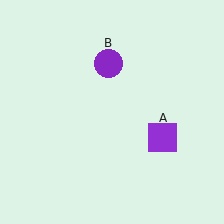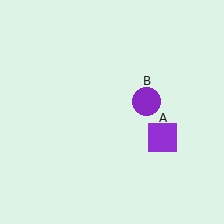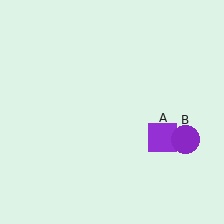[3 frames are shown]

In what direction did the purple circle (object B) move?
The purple circle (object B) moved down and to the right.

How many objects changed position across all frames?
1 object changed position: purple circle (object B).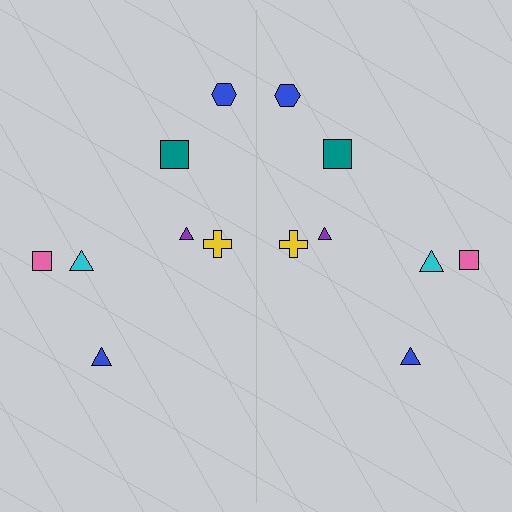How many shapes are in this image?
There are 14 shapes in this image.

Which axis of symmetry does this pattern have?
The pattern has a vertical axis of symmetry running through the center of the image.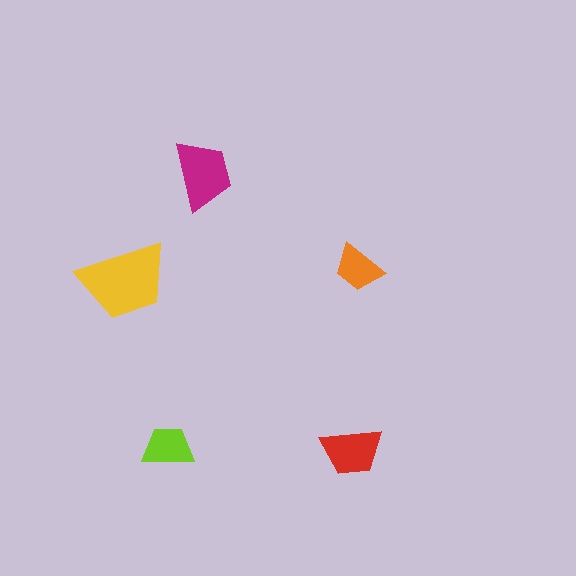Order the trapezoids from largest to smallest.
the yellow one, the magenta one, the red one, the lime one, the orange one.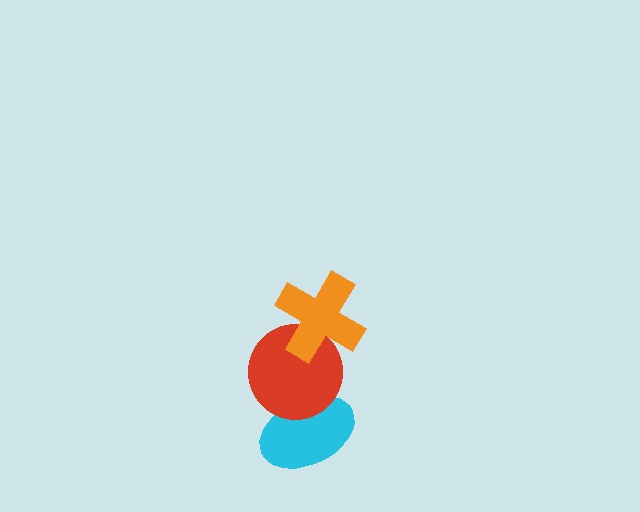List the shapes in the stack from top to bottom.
From top to bottom: the orange cross, the red circle, the cyan ellipse.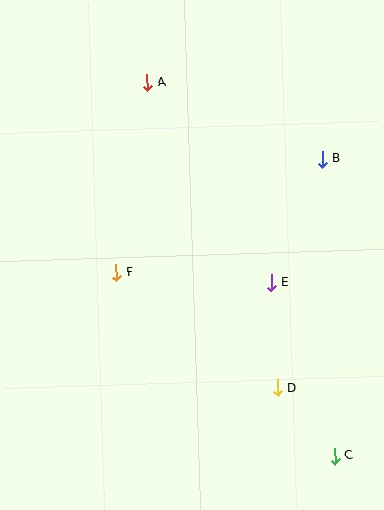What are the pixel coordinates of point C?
Point C is at (335, 456).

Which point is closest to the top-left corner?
Point A is closest to the top-left corner.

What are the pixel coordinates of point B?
Point B is at (322, 159).